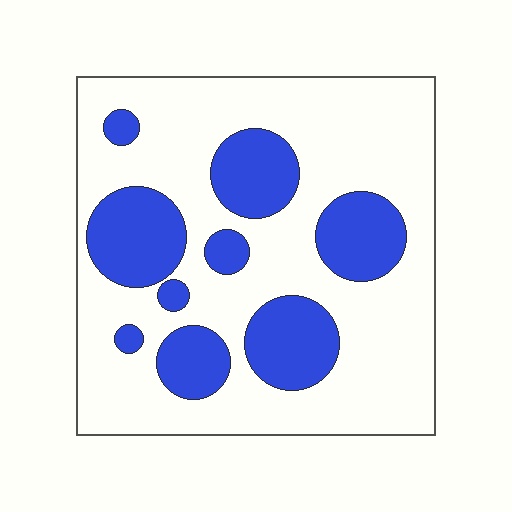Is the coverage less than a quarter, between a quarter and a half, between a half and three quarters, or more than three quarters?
Between a quarter and a half.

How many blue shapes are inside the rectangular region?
9.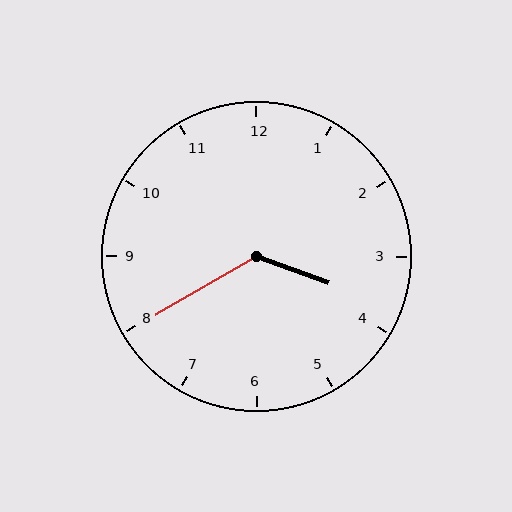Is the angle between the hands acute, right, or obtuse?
It is obtuse.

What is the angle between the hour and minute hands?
Approximately 130 degrees.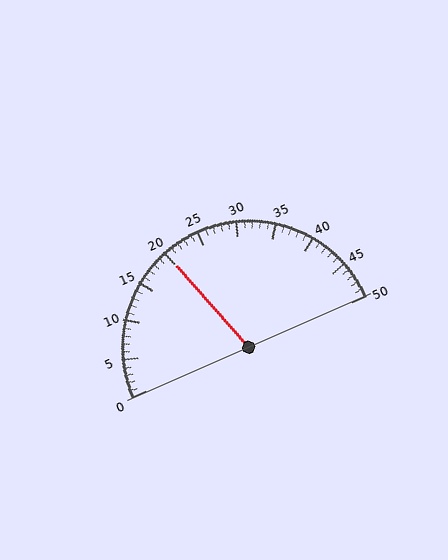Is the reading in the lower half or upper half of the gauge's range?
The reading is in the lower half of the range (0 to 50).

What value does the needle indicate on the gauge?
The needle indicates approximately 20.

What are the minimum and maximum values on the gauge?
The gauge ranges from 0 to 50.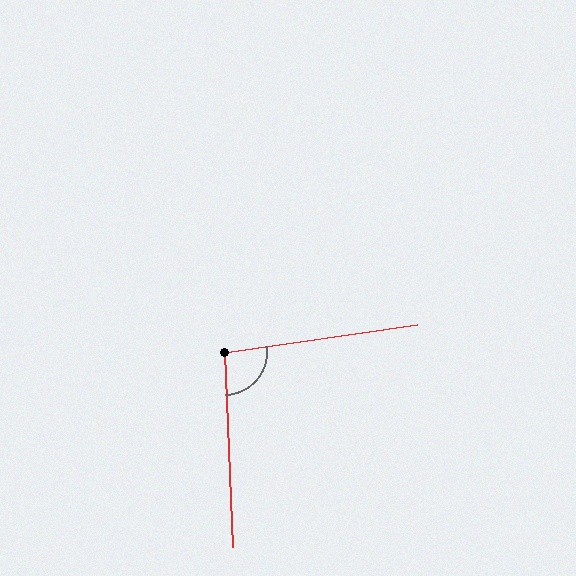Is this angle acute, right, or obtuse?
It is obtuse.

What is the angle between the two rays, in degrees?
Approximately 96 degrees.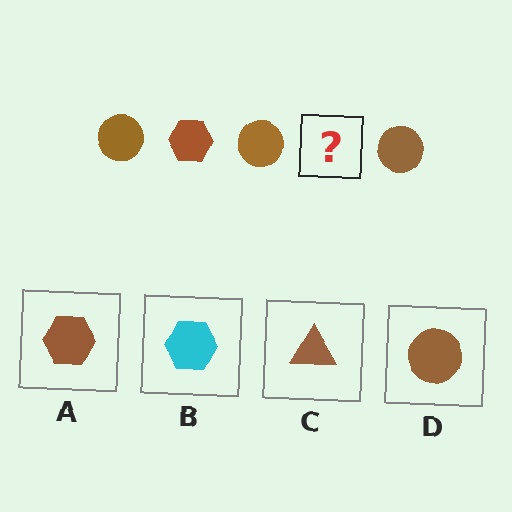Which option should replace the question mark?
Option A.